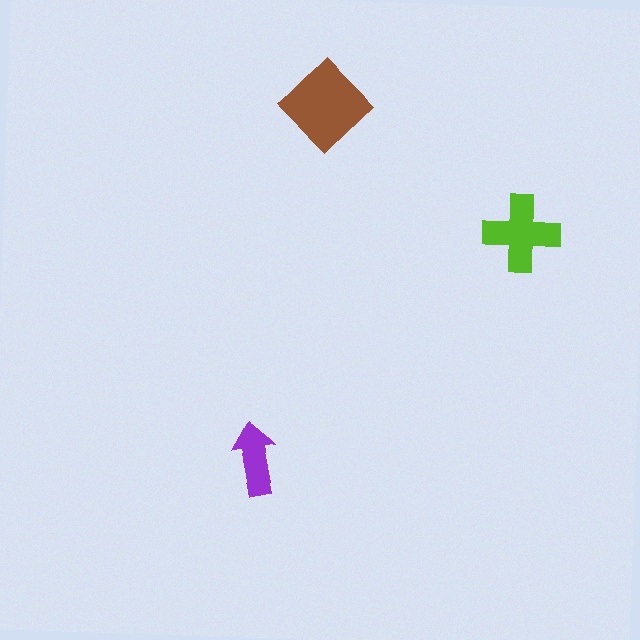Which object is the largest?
The brown diamond.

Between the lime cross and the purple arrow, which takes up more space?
The lime cross.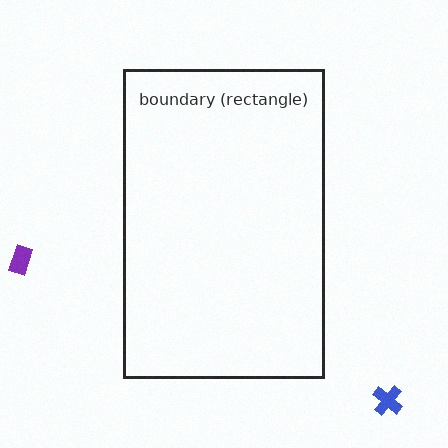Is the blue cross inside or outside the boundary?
Outside.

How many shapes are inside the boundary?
0 inside, 2 outside.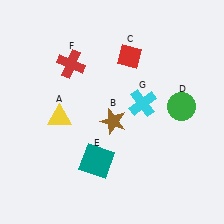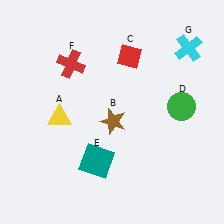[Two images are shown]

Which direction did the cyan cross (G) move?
The cyan cross (G) moved up.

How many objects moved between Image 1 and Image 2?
1 object moved between the two images.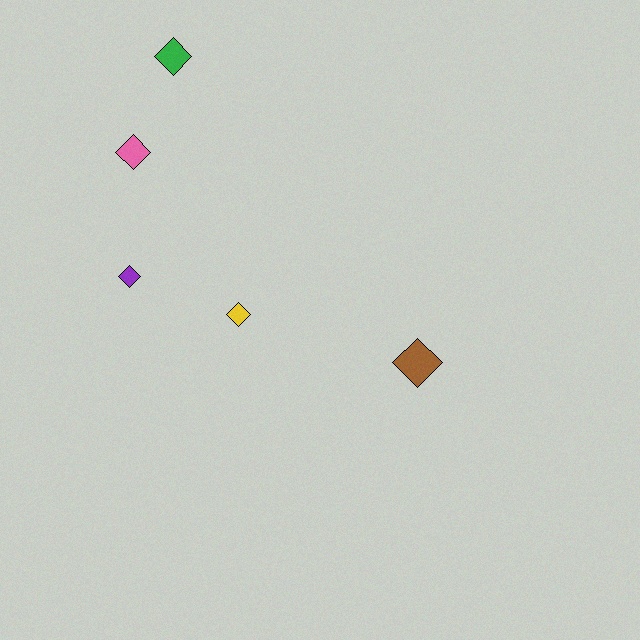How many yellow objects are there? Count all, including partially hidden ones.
There is 1 yellow object.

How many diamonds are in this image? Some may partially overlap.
There are 5 diamonds.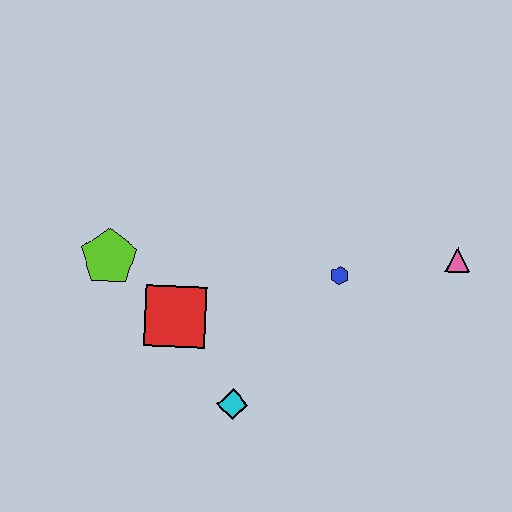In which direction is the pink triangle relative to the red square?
The pink triangle is to the right of the red square.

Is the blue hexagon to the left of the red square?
No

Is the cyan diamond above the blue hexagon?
No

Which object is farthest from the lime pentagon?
The pink triangle is farthest from the lime pentagon.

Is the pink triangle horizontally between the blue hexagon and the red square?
No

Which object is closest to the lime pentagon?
The red square is closest to the lime pentagon.